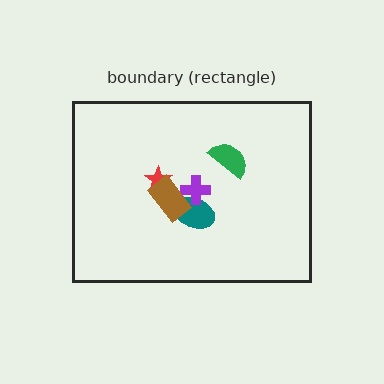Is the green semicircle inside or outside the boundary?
Inside.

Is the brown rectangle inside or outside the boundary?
Inside.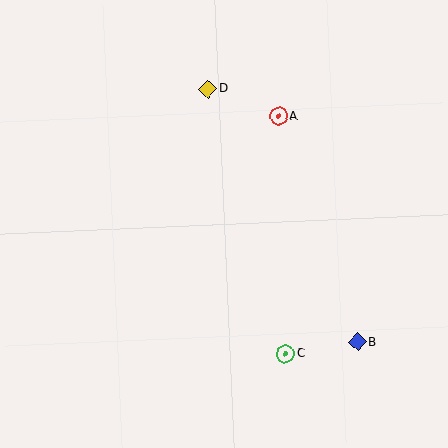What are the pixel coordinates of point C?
Point C is at (285, 354).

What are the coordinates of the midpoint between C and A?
The midpoint between C and A is at (282, 235).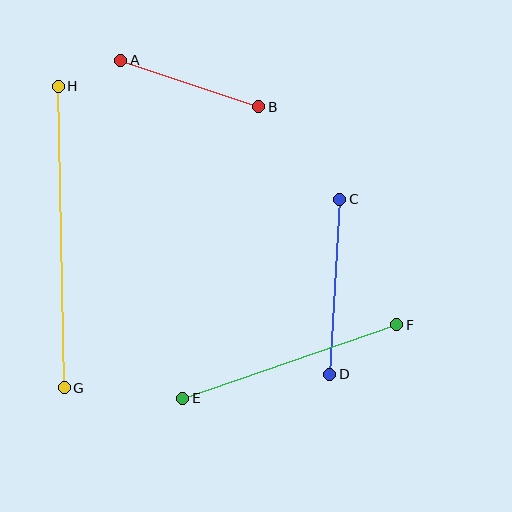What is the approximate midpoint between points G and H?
The midpoint is at approximately (61, 237) pixels.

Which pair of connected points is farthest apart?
Points G and H are farthest apart.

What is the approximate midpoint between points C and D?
The midpoint is at approximately (335, 287) pixels.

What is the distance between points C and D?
The distance is approximately 176 pixels.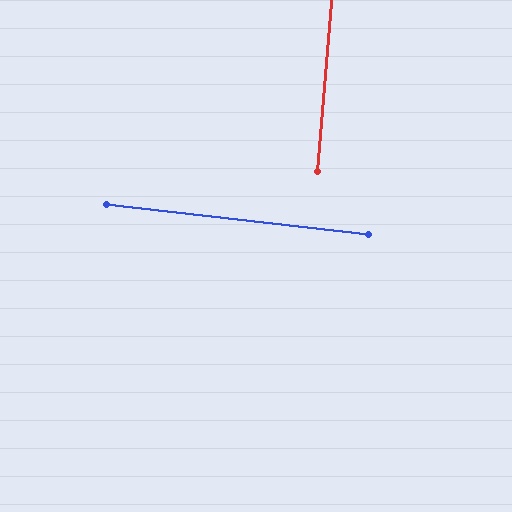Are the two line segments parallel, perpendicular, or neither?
Perpendicular — they meet at approximately 88°.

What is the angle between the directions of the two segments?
Approximately 88 degrees.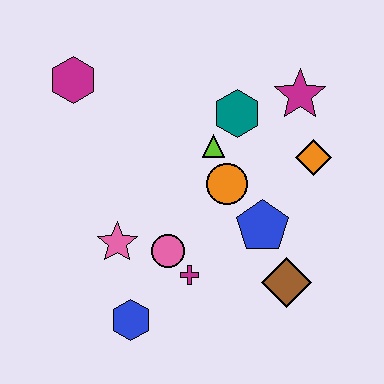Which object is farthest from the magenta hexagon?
The brown diamond is farthest from the magenta hexagon.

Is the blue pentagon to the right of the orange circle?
Yes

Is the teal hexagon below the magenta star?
Yes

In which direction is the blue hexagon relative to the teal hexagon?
The blue hexagon is below the teal hexagon.